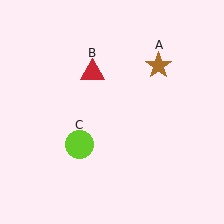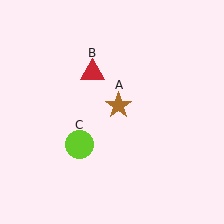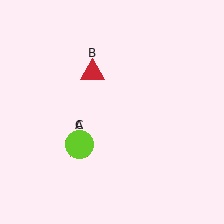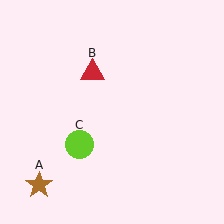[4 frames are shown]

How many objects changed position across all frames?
1 object changed position: brown star (object A).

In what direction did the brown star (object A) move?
The brown star (object A) moved down and to the left.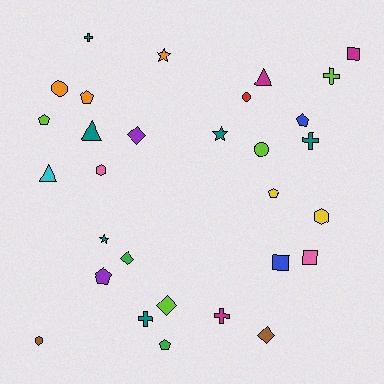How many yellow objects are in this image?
There are 2 yellow objects.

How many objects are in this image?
There are 30 objects.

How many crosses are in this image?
There are 5 crosses.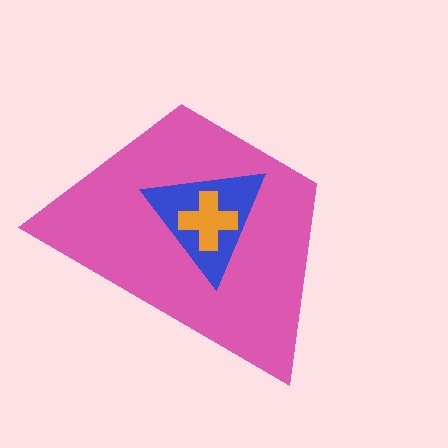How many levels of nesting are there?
3.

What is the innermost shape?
The orange cross.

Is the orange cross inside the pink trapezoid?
Yes.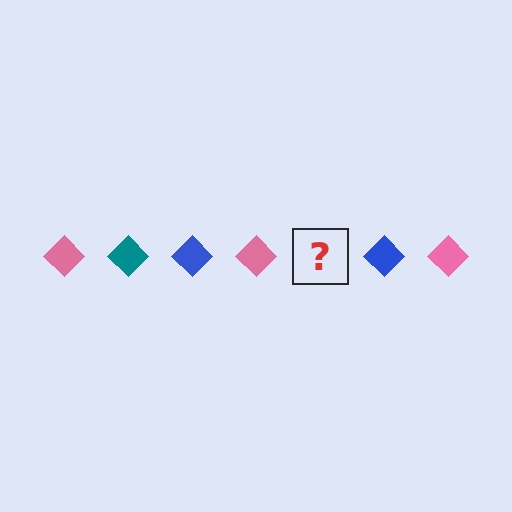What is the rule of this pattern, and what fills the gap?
The rule is that the pattern cycles through pink, teal, blue diamonds. The gap should be filled with a teal diamond.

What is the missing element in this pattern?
The missing element is a teal diamond.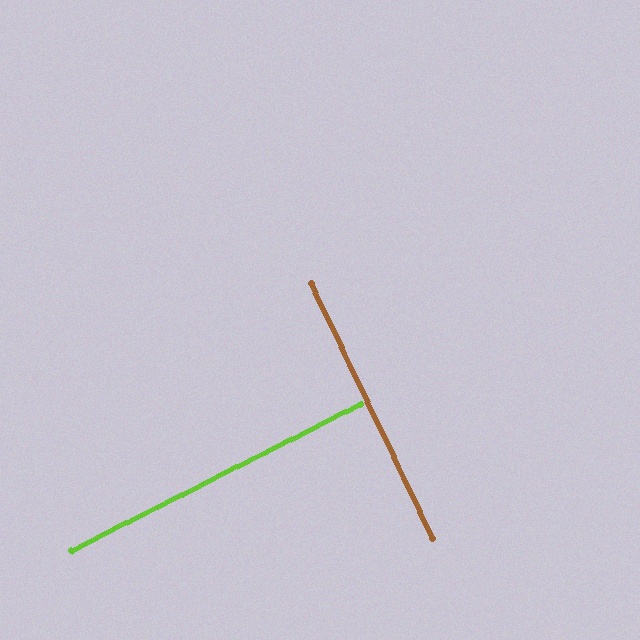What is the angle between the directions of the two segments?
Approximately 88 degrees.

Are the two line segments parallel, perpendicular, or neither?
Perpendicular — they meet at approximately 88°.